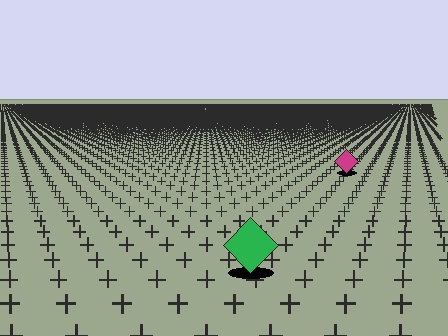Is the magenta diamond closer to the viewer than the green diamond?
No. The green diamond is closer — you can tell from the texture gradient: the ground texture is coarser near it.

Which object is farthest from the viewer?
The magenta diamond is farthest from the viewer. It appears smaller and the ground texture around it is denser.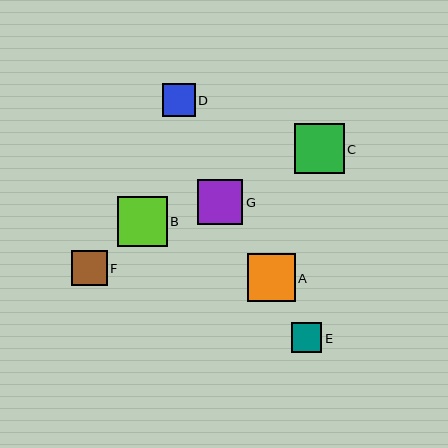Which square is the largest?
Square B is the largest with a size of approximately 50 pixels.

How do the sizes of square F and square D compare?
Square F and square D are approximately the same size.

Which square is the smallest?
Square E is the smallest with a size of approximately 30 pixels.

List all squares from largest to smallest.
From largest to smallest: B, C, A, G, F, D, E.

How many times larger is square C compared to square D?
Square C is approximately 1.5 times the size of square D.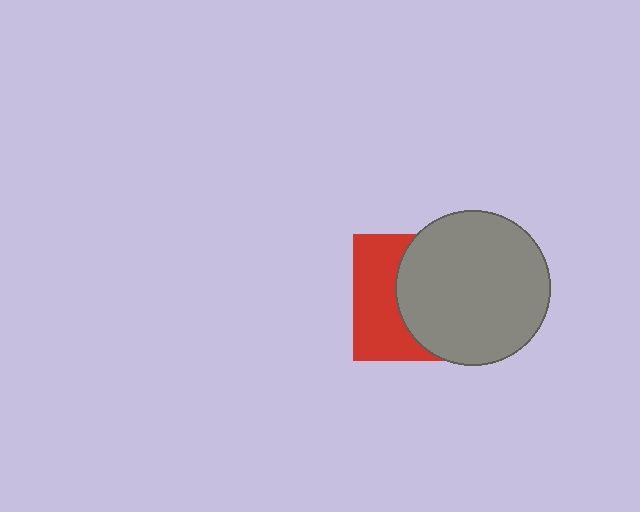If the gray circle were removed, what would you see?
You would see the complete red square.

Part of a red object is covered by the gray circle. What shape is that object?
It is a square.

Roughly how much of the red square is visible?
A small part of it is visible (roughly 42%).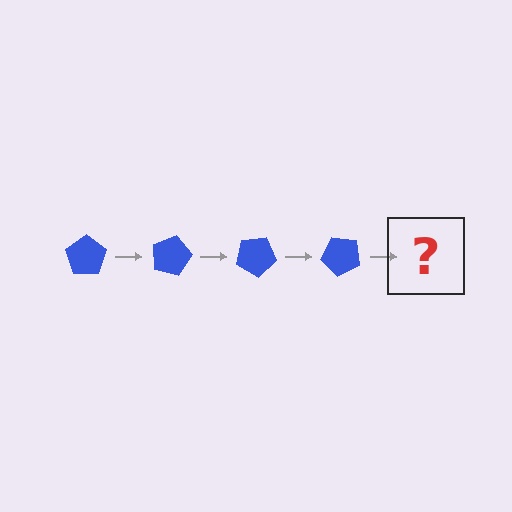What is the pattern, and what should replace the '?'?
The pattern is that the pentagon rotates 15 degrees each step. The '?' should be a blue pentagon rotated 60 degrees.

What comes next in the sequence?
The next element should be a blue pentagon rotated 60 degrees.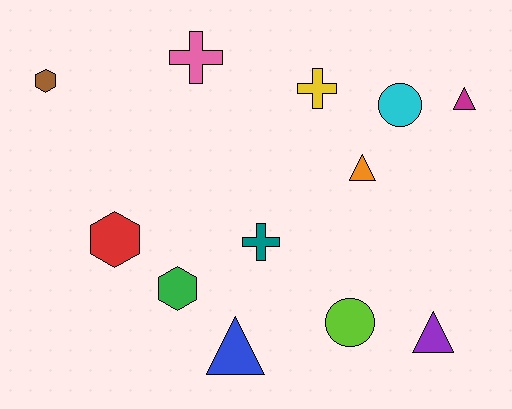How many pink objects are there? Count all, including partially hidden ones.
There is 1 pink object.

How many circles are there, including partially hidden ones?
There are 2 circles.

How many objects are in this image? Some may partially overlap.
There are 12 objects.